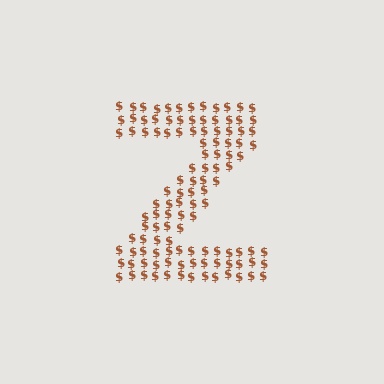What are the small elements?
The small elements are dollar signs.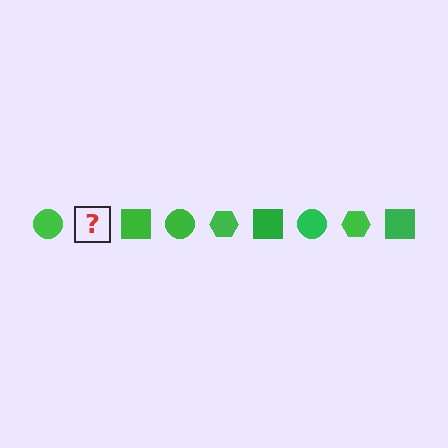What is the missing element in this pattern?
The missing element is a green hexagon.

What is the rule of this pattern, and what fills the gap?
The rule is that the pattern cycles through circle, hexagon, square shapes in green. The gap should be filled with a green hexagon.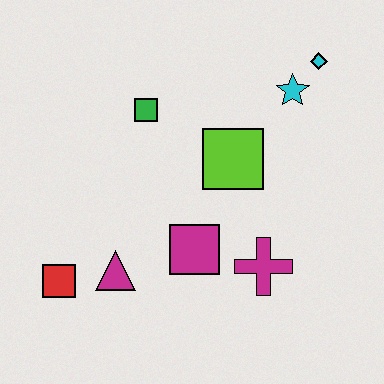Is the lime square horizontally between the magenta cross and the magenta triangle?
Yes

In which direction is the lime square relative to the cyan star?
The lime square is below the cyan star.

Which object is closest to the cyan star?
The cyan diamond is closest to the cyan star.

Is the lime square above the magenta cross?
Yes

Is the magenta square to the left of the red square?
No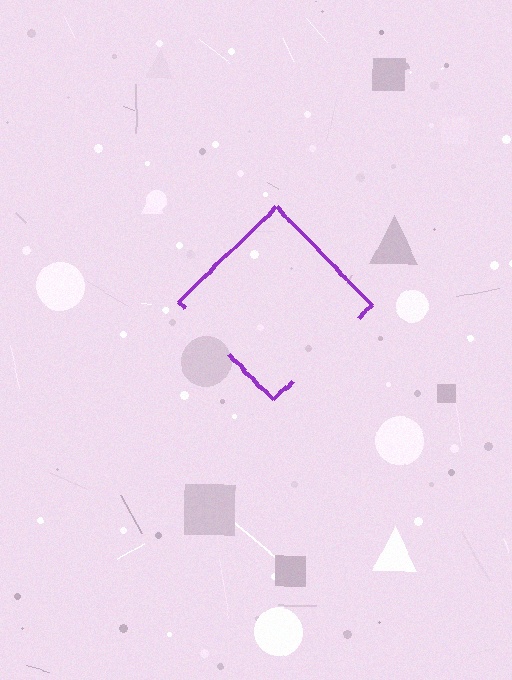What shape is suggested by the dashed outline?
The dashed outline suggests a diamond.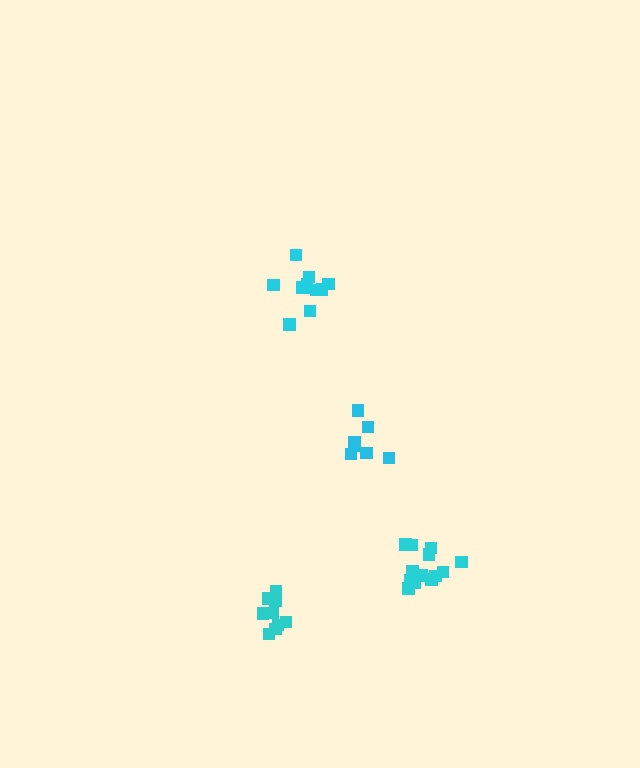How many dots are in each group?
Group 1: 9 dots, Group 2: 13 dots, Group 3: 7 dots, Group 4: 11 dots (40 total).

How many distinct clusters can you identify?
There are 4 distinct clusters.